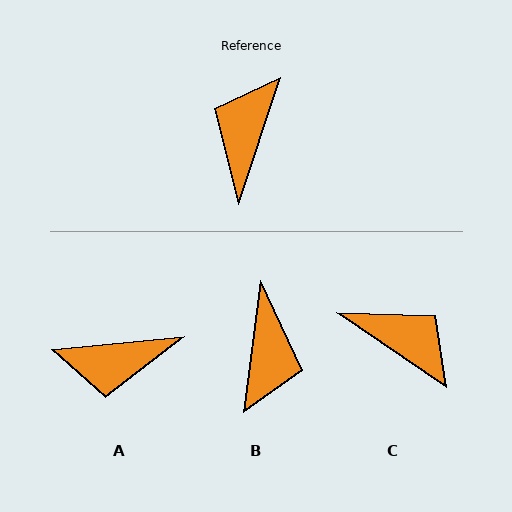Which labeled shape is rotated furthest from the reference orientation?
B, about 169 degrees away.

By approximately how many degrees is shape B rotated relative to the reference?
Approximately 169 degrees clockwise.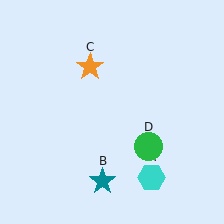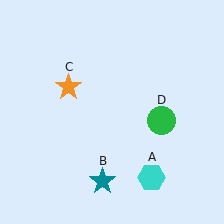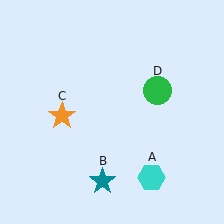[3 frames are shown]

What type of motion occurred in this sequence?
The orange star (object C), green circle (object D) rotated counterclockwise around the center of the scene.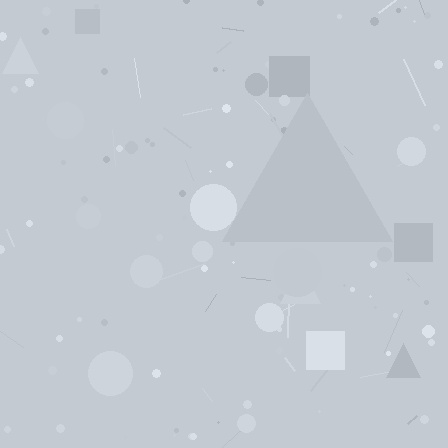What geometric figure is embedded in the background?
A triangle is embedded in the background.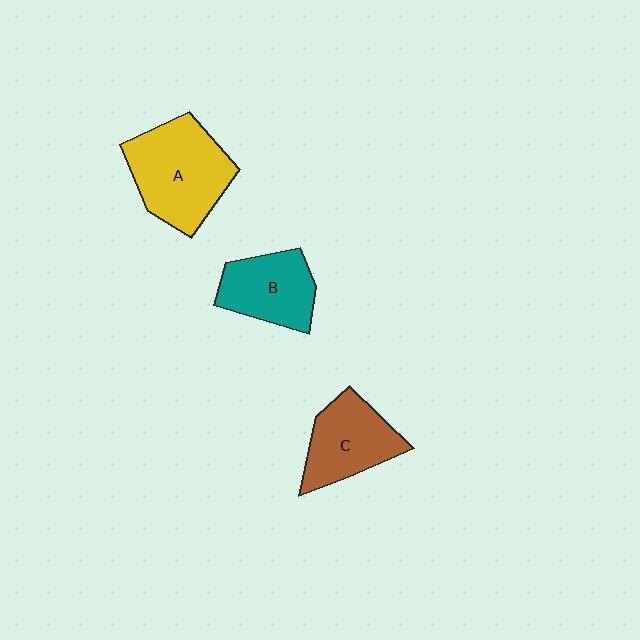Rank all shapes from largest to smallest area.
From largest to smallest: A (yellow), C (brown), B (teal).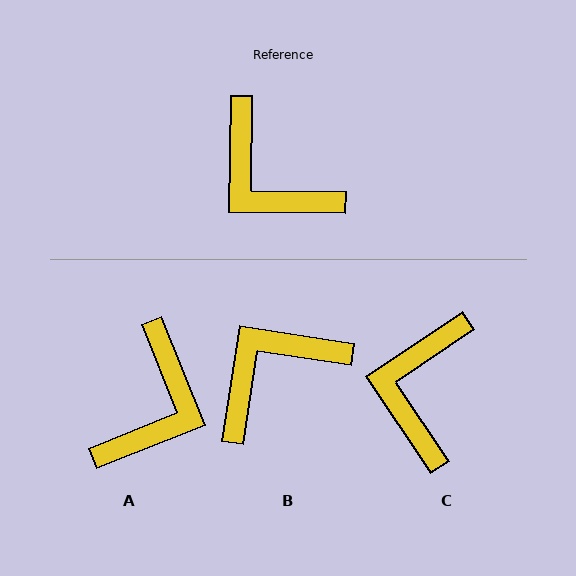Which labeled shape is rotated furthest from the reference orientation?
A, about 113 degrees away.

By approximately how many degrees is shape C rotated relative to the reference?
Approximately 56 degrees clockwise.